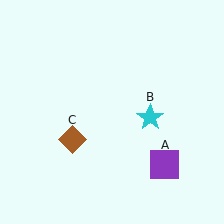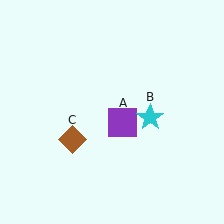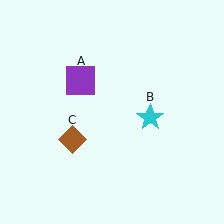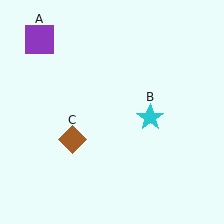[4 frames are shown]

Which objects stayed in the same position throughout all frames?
Cyan star (object B) and brown diamond (object C) remained stationary.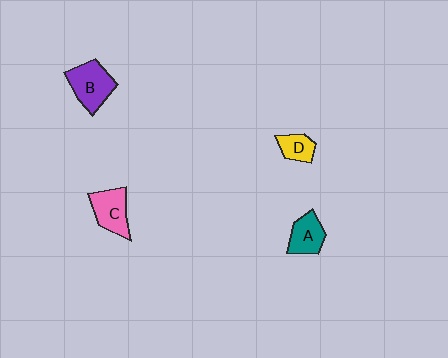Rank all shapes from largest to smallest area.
From largest to smallest: B (purple), C (pink), A (teal), D (yellow).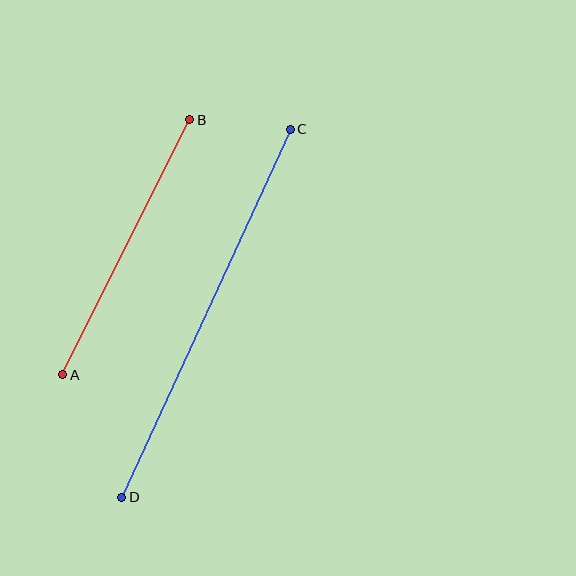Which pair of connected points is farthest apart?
Points C and D are farthest apart.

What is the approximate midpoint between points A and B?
The midpoint is at approximately (126, 247) pixels.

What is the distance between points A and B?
The distance is approximately 285 pixels.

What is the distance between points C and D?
The distance is approximately 404 pixels.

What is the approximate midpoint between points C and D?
The midpoint is at approximately (206, 313) pixels.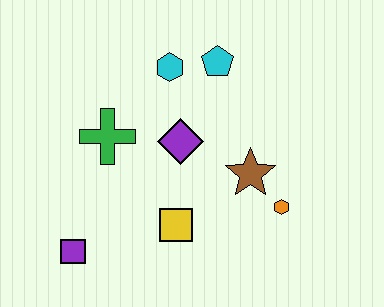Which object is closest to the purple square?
The yellow square is closest to the purple square.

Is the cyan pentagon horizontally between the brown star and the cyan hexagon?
Yes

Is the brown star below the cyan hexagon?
Yes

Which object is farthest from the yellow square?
The cyan pentagon is farthest from the yellow square.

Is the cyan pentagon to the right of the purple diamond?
Yes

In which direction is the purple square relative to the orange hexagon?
The purple square is to the left of the orange hexagon.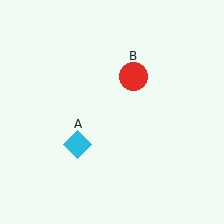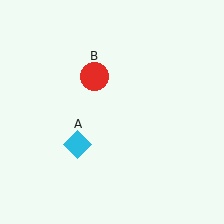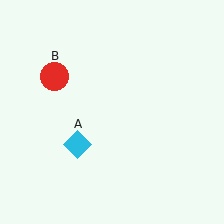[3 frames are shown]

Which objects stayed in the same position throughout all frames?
Cyan diamond (object A) remained stationary.